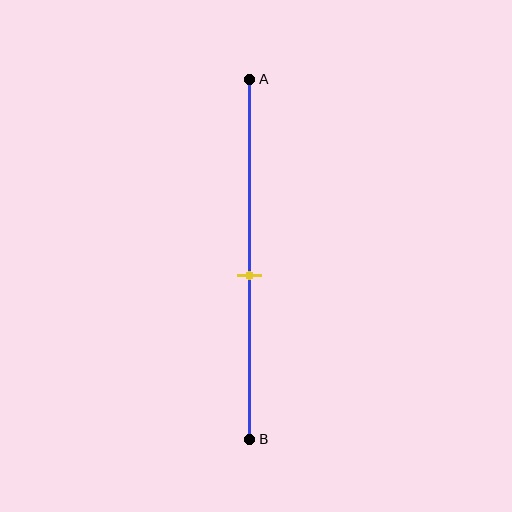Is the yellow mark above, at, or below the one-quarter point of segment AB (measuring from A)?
The yellow mark is below the one-quarter point of segment AB.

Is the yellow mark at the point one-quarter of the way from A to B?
No, the mark is at about 55% from A, not at the 25% one-quarter point.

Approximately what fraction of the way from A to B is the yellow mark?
The yellow mark is approximately 55% of the way from A to B.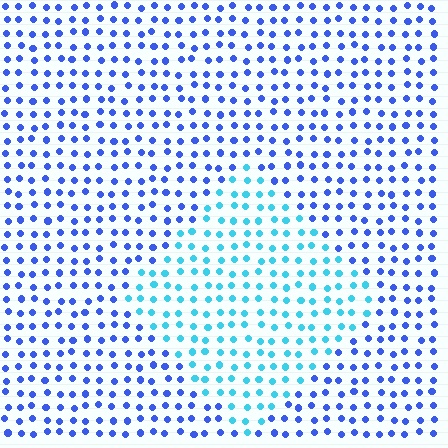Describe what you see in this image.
The image is filled with small blue elements in a uniform arrangement. A diamond-shaped region is visible where the elements are tinted to a slightly different hue, forming a subtle color boundary.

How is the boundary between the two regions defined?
The boundary is defined purely by a slight shift in hue (about 41 degrees). Spacing, size, and orientation are identical on both sides.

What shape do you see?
I see a diamond.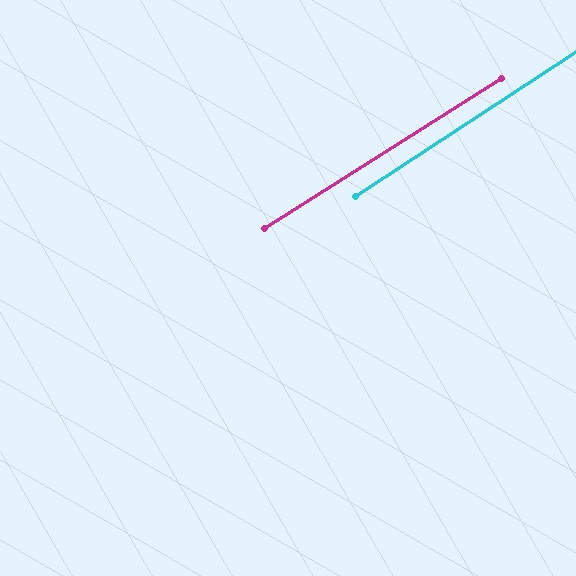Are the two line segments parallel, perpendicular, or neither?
Parallel — their directions differ by only 0.9°.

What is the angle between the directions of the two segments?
Approximately 1 degree.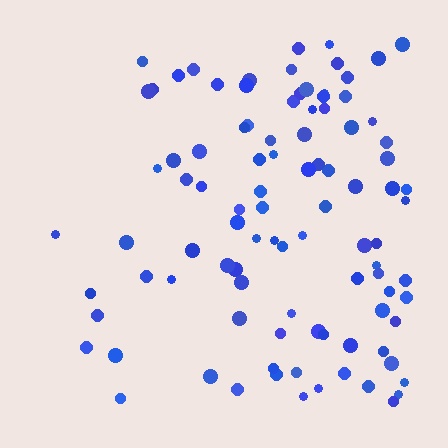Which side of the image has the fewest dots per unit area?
The left.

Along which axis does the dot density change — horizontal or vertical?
Horizontal.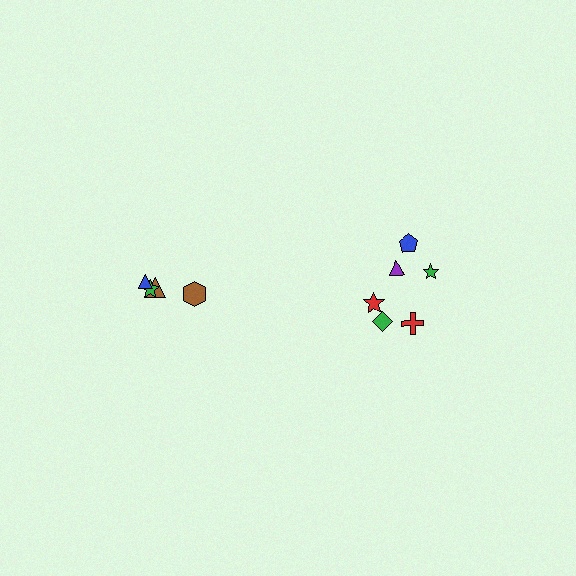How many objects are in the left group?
There are 4 objects.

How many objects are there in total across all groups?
There are 10 objects.